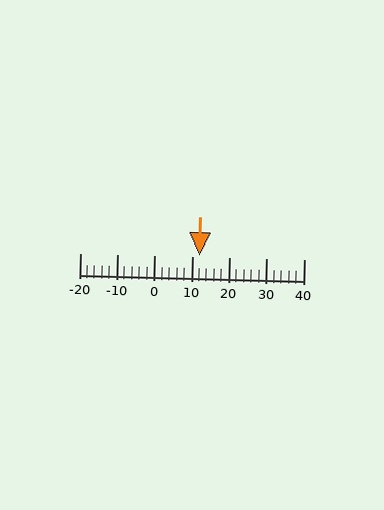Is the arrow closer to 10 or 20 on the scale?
The arrow is closer to 10.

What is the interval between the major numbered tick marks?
The major tick marks are spaced 10 units apart.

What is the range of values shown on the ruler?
The ruler shows values from -20 to 40.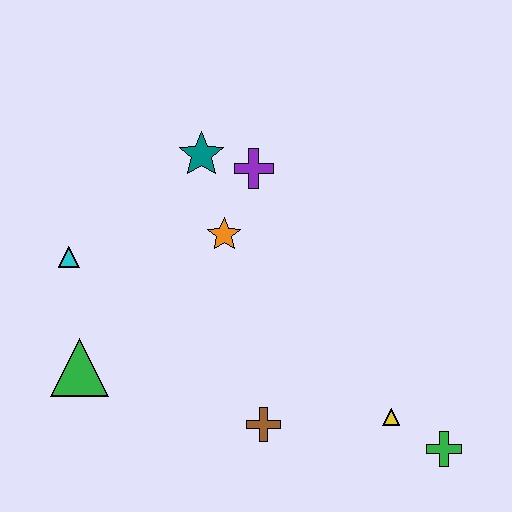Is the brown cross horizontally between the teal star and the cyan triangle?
No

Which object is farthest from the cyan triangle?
The green cross is farthest from the cyan triangle.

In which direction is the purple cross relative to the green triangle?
The purple cross is above the green triangle.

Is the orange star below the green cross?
No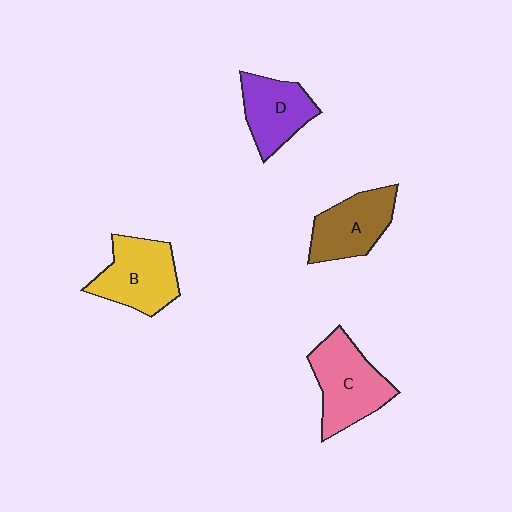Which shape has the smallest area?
Shape D (purple).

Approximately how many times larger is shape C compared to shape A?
Approximately 1.2 times.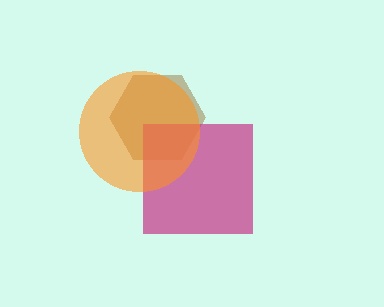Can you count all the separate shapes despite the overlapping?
Yes, there are 3 separate shapes.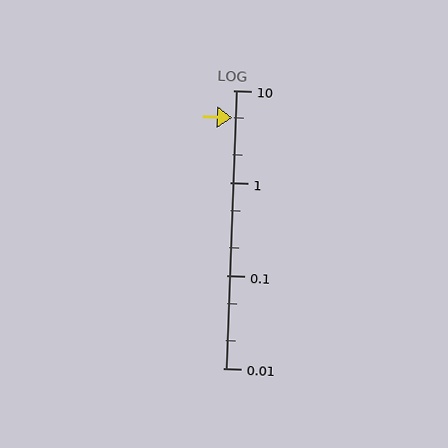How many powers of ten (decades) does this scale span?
The scale spans 3 decades, from 0.01 to 10.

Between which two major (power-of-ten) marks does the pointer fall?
The pointer is between 1 and 10.